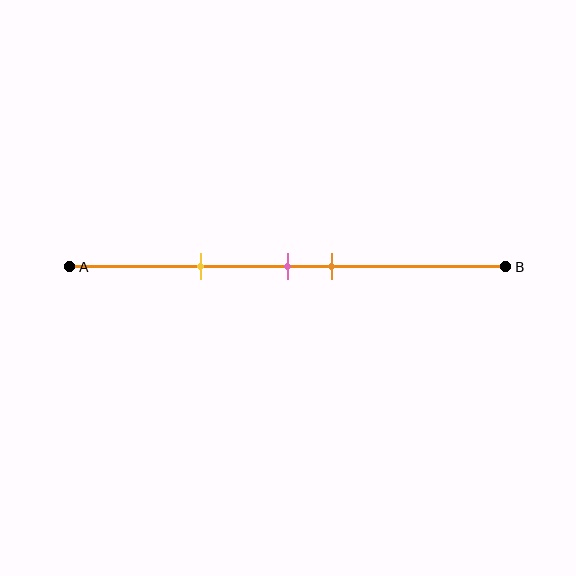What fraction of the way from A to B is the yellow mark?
The yellow mark is approximately 30% (0.3) of the way from A to B.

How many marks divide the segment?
There are 3 marks dividing the segment.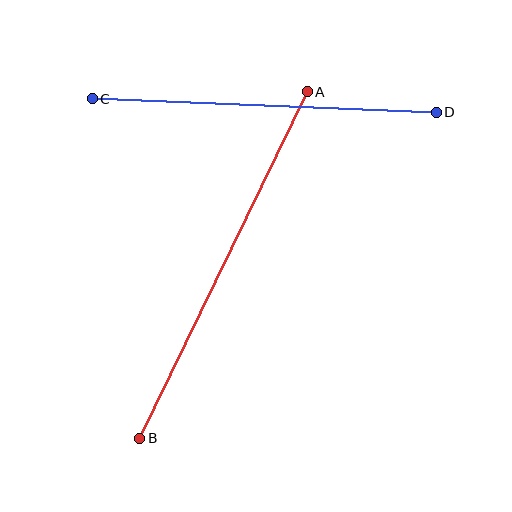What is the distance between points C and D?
The distance is approximately 344 pixels.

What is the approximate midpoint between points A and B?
The midpoint is at approximately (223, 265) pixels.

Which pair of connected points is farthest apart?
Points A and B are farthest apart.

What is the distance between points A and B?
The distance is approximately 385 pixels.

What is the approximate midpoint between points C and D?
The midpoint is at approximately (264, 105) pixels.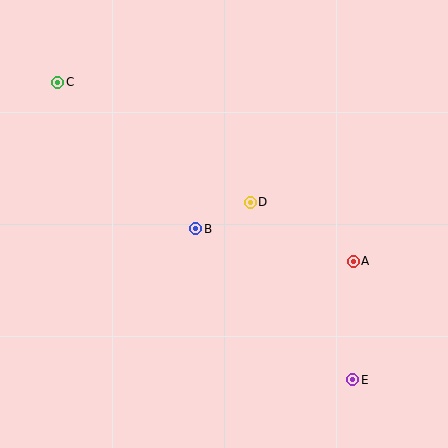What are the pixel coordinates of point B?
Point B is at (196, 229).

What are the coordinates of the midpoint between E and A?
The midpoint between E and A is at (353, 320).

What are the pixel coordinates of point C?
Point C is at (58, 82).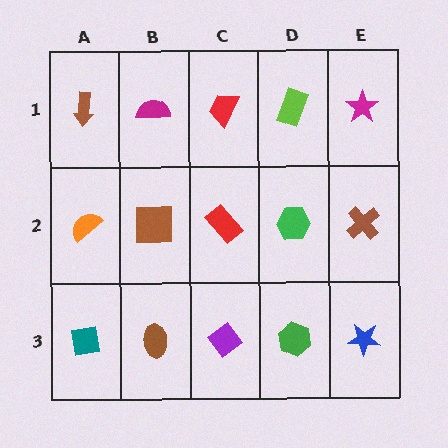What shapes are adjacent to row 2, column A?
A brown arrow (row 1, column A), a teal square (row 3, column A), a brown square (row 2, column B).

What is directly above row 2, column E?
A magenta star.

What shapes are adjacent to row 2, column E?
A magenta star (row 1, column E), a blue star (row 3, column E), a green hexagon (row 2, column D).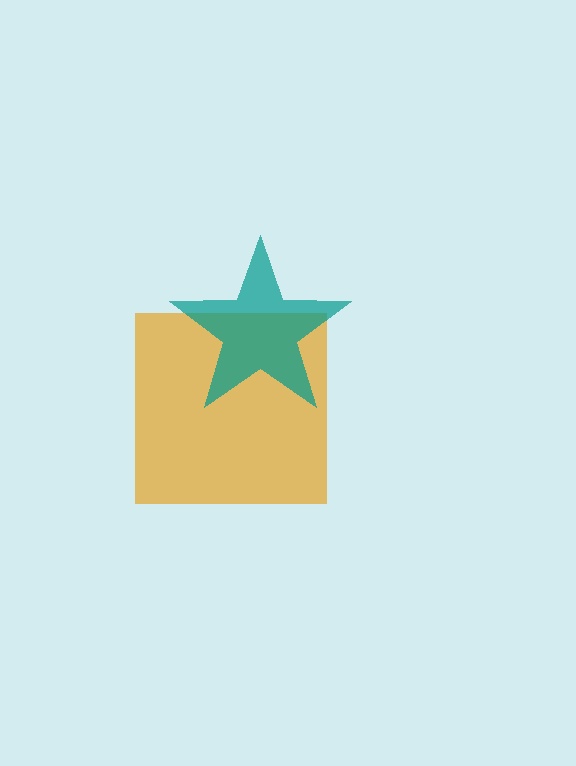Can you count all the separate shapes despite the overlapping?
Yes, there are 2 separate shapes.